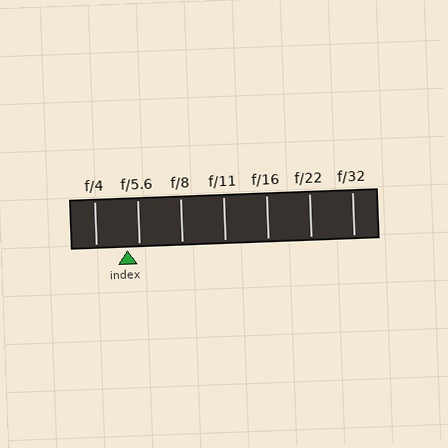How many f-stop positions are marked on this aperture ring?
There are 7 f-stop positions marked.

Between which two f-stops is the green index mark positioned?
The index mark is between f/4 and f/5.6.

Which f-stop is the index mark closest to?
The index mark is closest to f/5.6.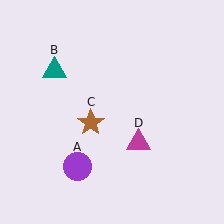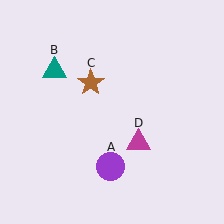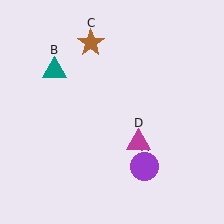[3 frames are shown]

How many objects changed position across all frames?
2 objects changed position: purple circle (object A), brown star (object C).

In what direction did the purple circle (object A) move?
The purple circle (object A) moved right.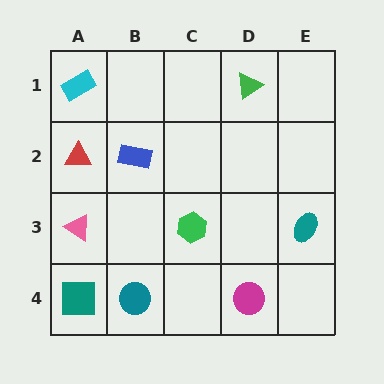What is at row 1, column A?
A cyan rectangle.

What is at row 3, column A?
A pink triangle.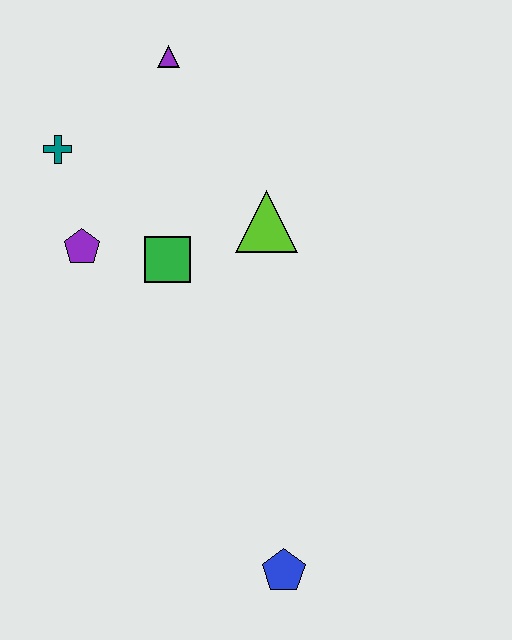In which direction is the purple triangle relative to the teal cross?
The purple triangle is to the right of the teal cross.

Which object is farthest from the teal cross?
The blue pentagon is farthest from the teal cross.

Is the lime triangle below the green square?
No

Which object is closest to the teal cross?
The purple pentagon is closest to the teal cross.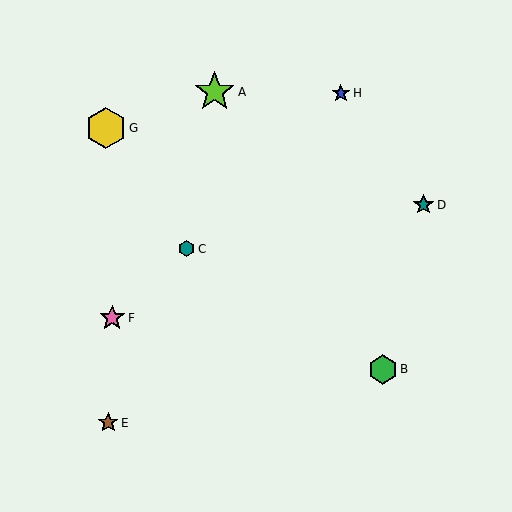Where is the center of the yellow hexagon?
The center of the yellow hexagon is at (106, 128).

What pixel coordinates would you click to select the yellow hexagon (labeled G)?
Click at (106, 128) to select the yellow hexagon G.